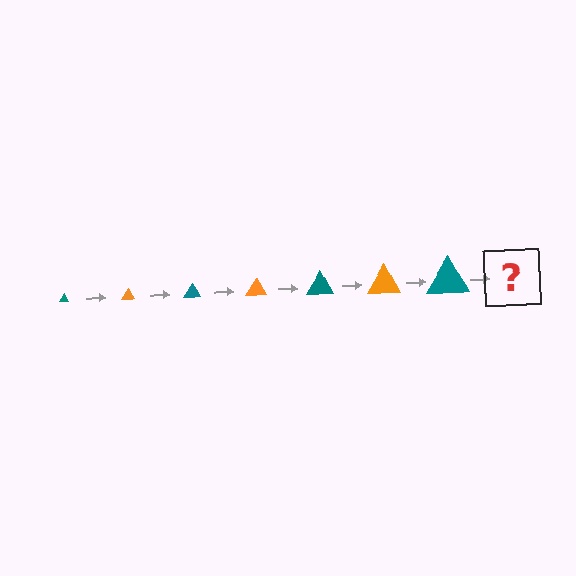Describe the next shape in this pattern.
It should be an orange triangle, larger than the previous one.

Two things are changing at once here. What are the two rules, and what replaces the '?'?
The two rules are that the triangle grows larger each step and the color cycles through teal and orange. The '?' should be an orange triangle, larger than the previous one.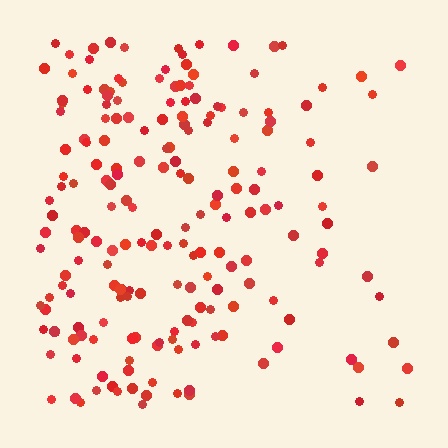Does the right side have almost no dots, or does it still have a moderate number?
Still a moderate number, just noticeably fewer than the left.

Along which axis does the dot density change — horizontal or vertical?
Horizontal.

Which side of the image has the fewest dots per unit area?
The right.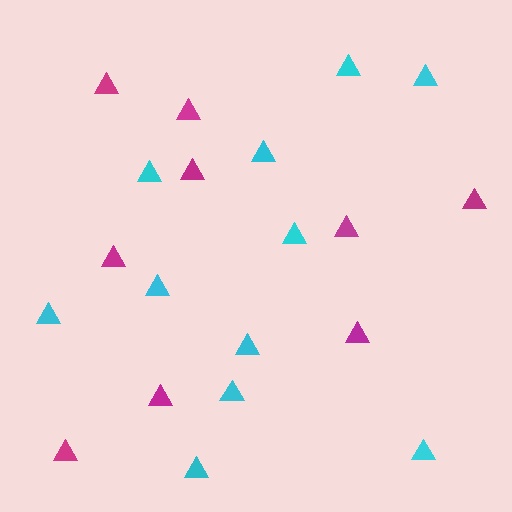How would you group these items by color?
There are 2 groups: one group of cyan triangles (11) and one group of magenta triangles (9).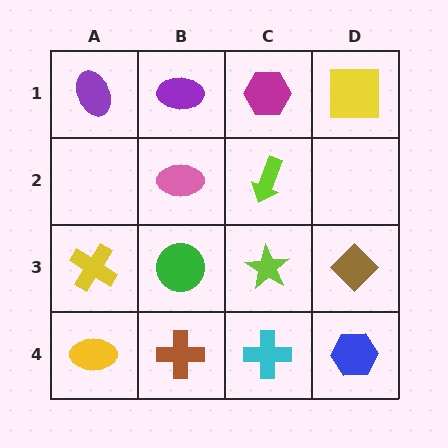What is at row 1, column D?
A yellow square.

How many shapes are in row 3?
4 shapes.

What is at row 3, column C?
A lime star.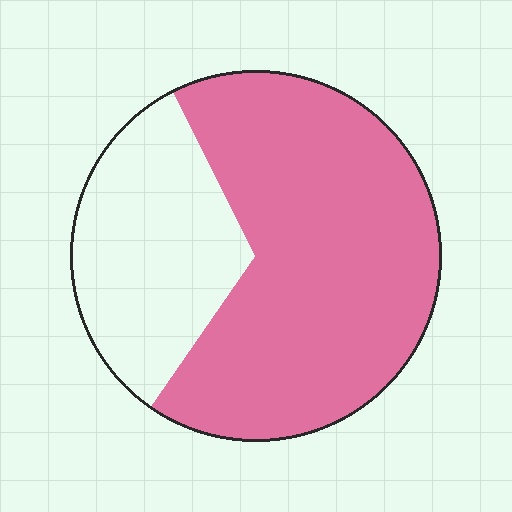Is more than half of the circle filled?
Yes.